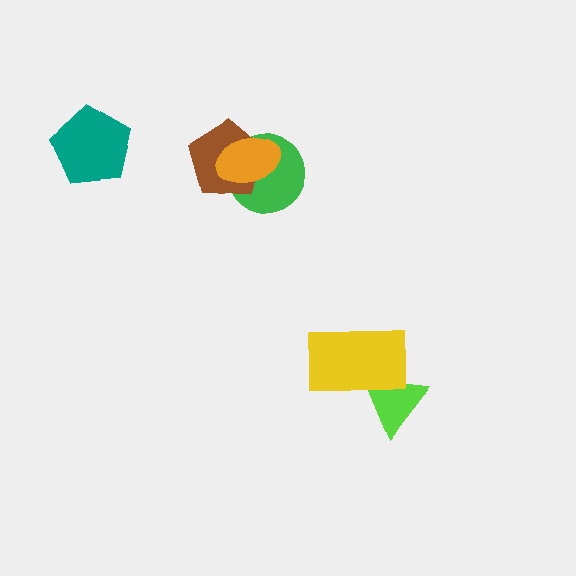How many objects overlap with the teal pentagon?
0 objects overlap with the teal pentagon.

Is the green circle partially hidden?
Yes, it is partially covered by another shape.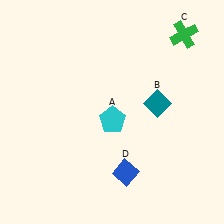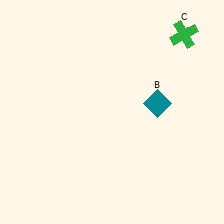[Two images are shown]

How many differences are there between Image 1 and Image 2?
There are 2 differences between the two images.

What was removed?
The cyan pentagon (A), the blue diamond (D) were removed in Image 2.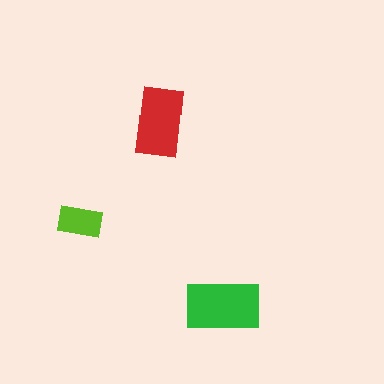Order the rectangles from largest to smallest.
the green one, the red one, the lime one.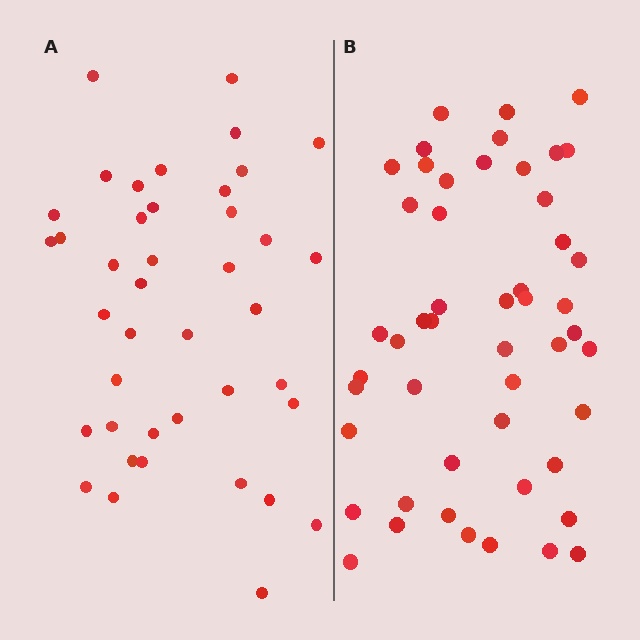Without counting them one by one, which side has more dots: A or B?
Region B (the right region) has more dots.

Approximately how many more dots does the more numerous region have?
Region B has roughly 8 or so more dots than region A.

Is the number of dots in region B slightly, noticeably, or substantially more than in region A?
Region B has only slightly more — the two regions are fairly close. The ratio is roughly 1.2 to 1.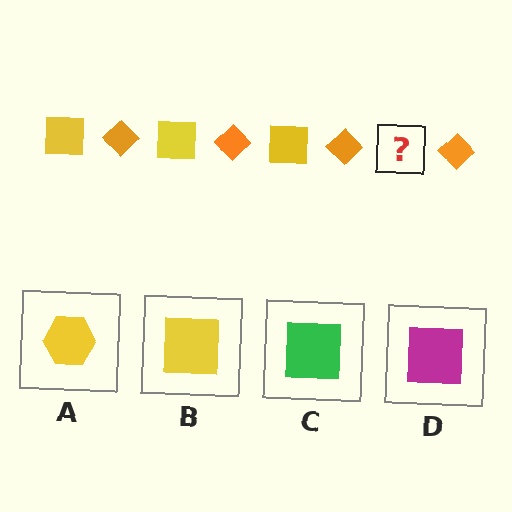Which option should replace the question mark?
Option B.